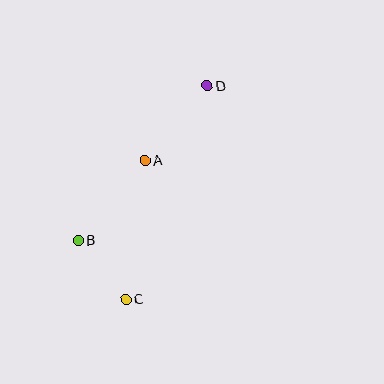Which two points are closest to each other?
Points B and C are closest to each other.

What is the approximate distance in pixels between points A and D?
The distance between A and D is approximately 97 pixels.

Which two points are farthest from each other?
Points C and D are farthest from each other.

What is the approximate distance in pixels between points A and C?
The distance between A and C is approximately 140 pixels.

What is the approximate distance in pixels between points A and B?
The distance between A and B is approximately 104 pixels.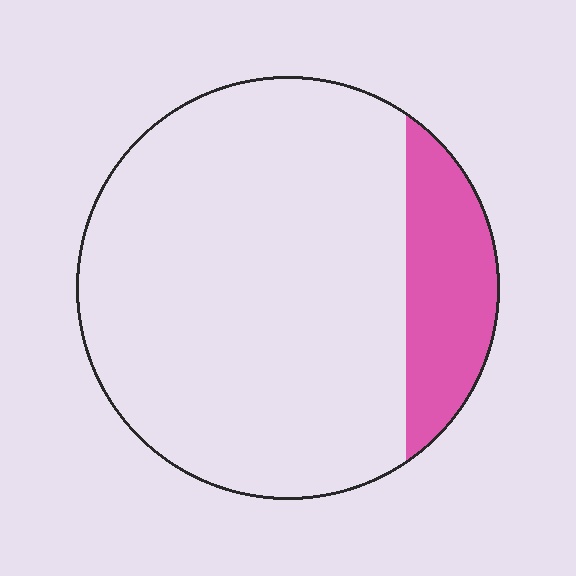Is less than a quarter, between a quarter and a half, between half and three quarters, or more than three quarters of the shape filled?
Less than a quarter.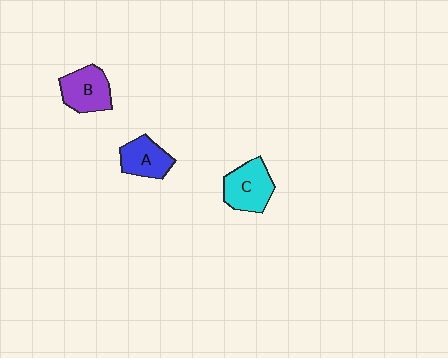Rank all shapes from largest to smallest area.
From largest to smallest: C (cyan), B (purple), A (blue).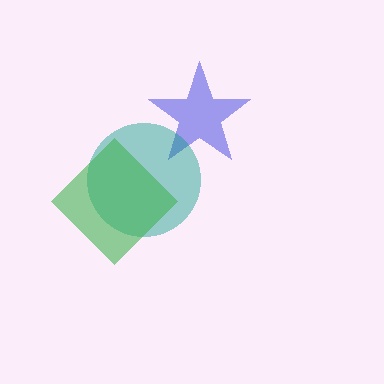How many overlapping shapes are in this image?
There are 3 overlapping shapes in the image.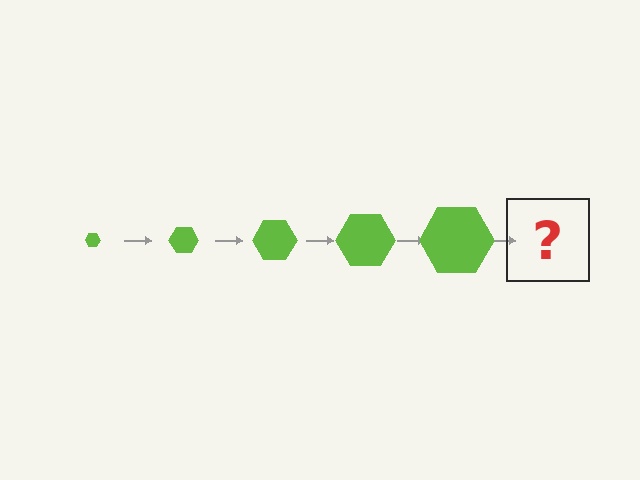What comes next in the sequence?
The next element should be a lime hexagon, larger than the previous one.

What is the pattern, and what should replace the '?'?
The pattern is that the hexagon gets progressively larger each step. The '?' should be a lime hexagon, larger than the previous one.